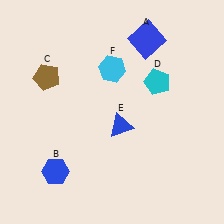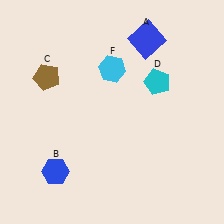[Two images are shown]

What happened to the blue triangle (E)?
The blue triangle (E) was removed in Image 2. It was in the bottom-right area of Image 1.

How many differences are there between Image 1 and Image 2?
There is 1 difference between the two images.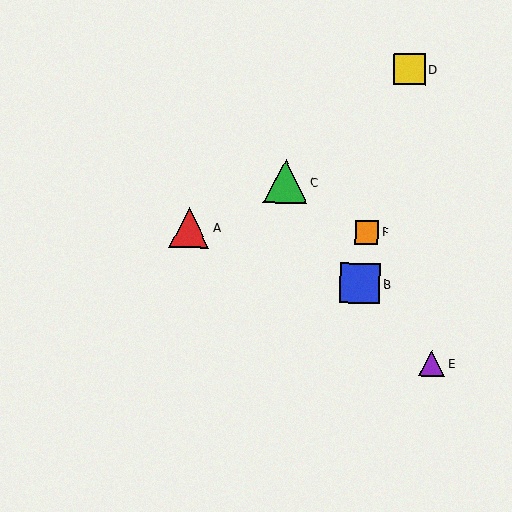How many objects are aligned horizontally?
2 objects (A, F) are aligned horizontally.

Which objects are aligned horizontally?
Objects A, F are aligned horizontally.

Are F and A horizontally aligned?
Yes, both are at y≈232.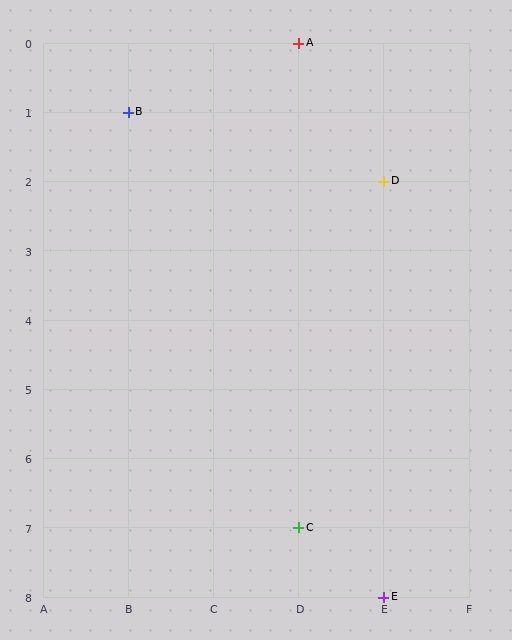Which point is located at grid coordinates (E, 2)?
Point D is at (E, 2).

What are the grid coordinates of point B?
Point B is at grid coordinates (B, 1).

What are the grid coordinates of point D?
Point D is at grid coordinates (E, 2).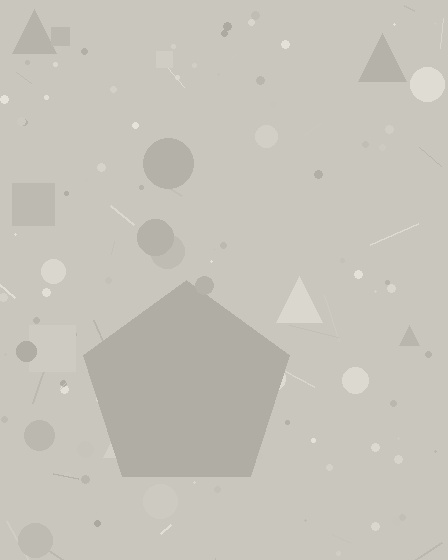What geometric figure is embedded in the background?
A pentagon is embedded in the background.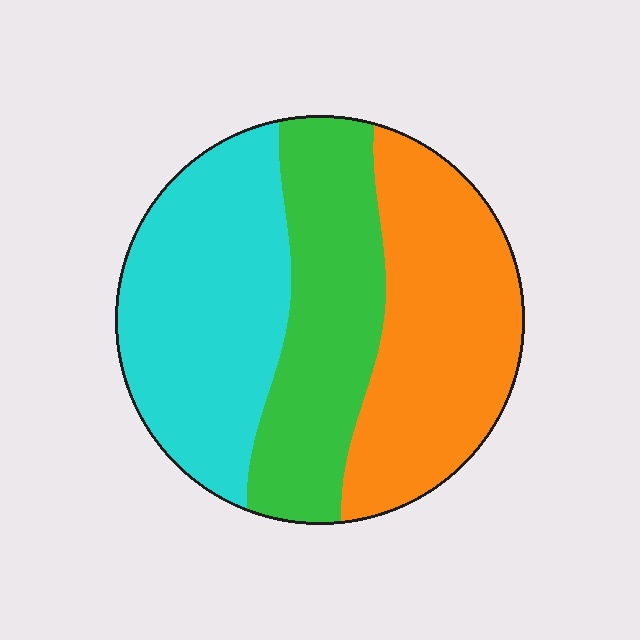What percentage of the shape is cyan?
Cyan takes up about three eighths (3/8) of the shape.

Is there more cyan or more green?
Cyan.